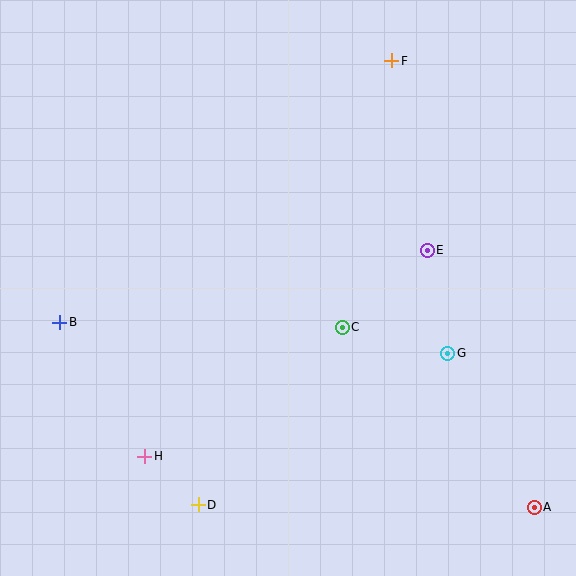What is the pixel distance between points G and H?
The distance between G and H is 320 pixels.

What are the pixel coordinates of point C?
Point C is at (342, 327).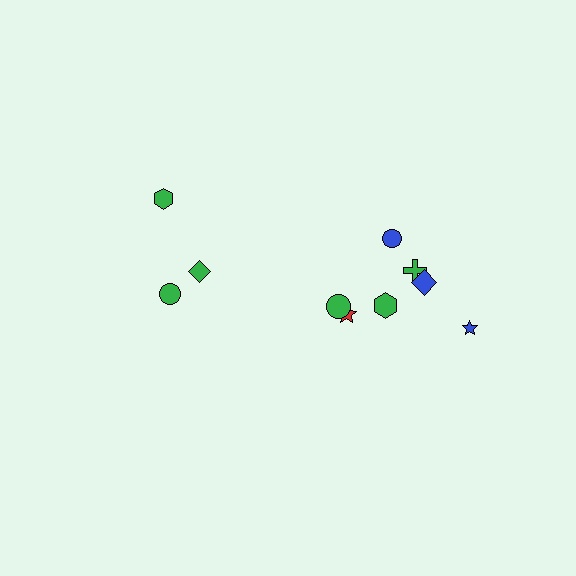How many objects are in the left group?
There are 3 objects.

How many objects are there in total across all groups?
There are 11 objects.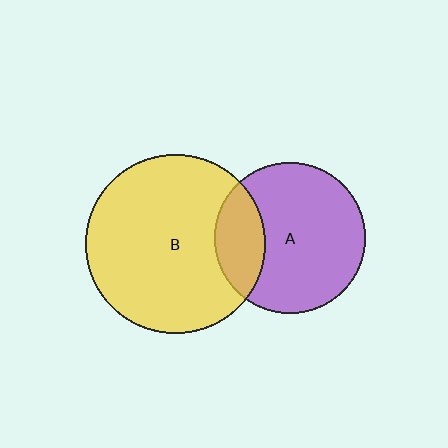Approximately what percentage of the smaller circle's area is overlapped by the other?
Approximately 25%.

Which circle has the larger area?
Circle B (yellow).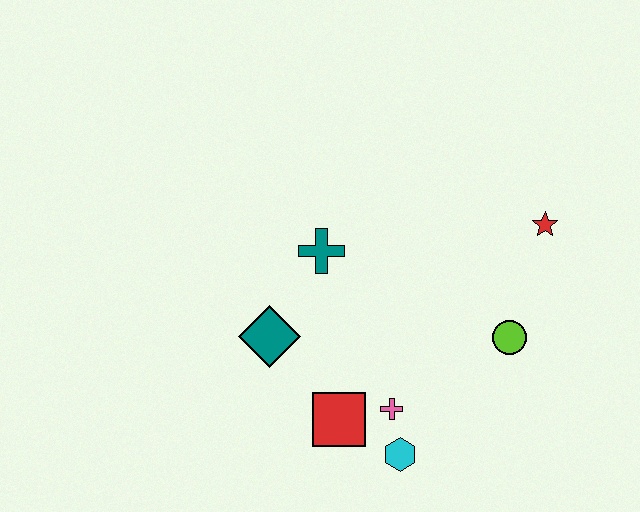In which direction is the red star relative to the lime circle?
The red star is above the lime circle.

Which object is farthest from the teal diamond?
The red star is farthest from the teal diamond.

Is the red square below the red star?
Yes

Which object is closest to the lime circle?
The red star is closest to the lime circle.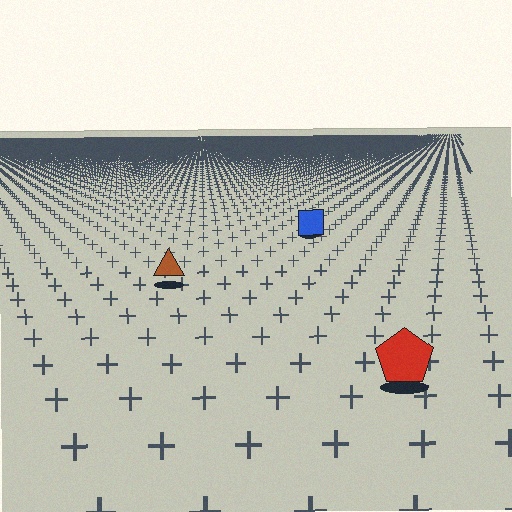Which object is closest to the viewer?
The red pentagon is closest. The texture marks near it are larger and more spread out.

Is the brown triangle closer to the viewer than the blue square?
Yes. The brown triangle is closer — you can tell from the texture gradient: the ground texture is coarser near it.